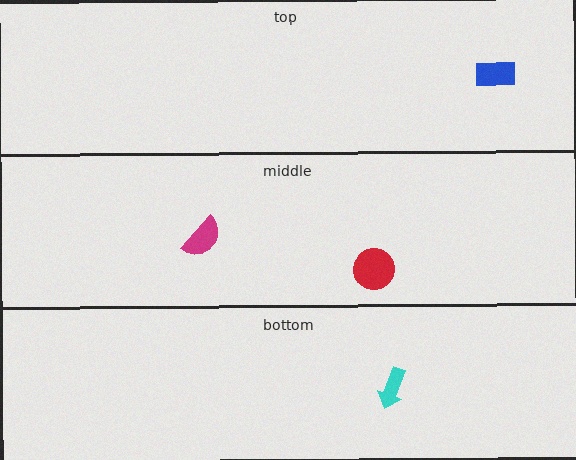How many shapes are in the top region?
1.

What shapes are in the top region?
The blue rectangle.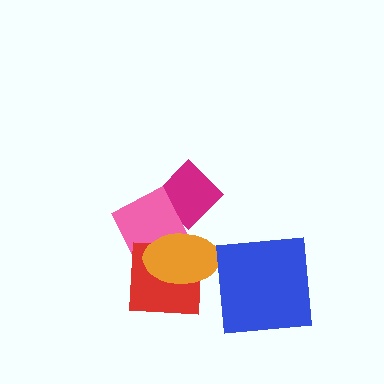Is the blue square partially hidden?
No, no other shape covers it.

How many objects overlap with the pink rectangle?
3 objects overlap with the pink rectangle.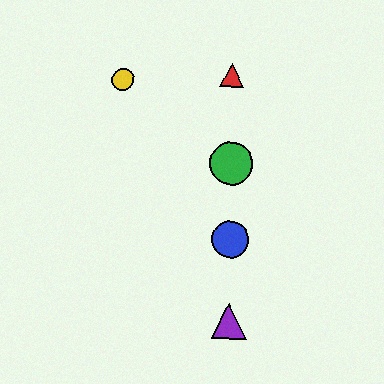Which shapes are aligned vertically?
The red triangle, the blue circle, the green circle, the purple triangle are aligned vertically.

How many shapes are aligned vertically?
4 shapes (the red triangle, the blue circle, the green circle, the purple triangle) are aligned vertically.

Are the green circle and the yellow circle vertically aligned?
No, the green circle is at x≈231 and the yellow circle is at x≈123.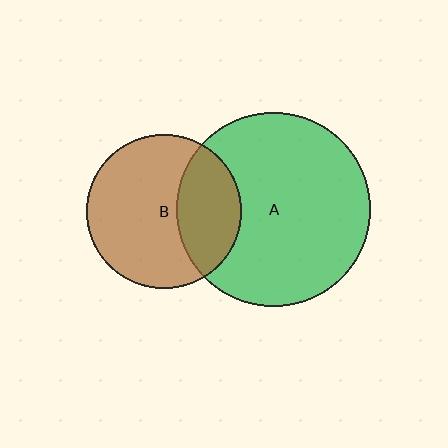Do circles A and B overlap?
Yes.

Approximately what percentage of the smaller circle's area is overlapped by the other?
Approximately 30%.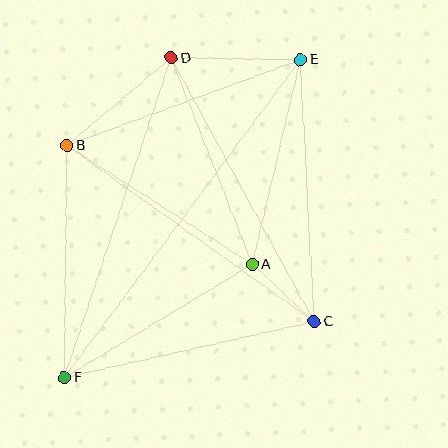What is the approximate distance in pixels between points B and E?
The distance between B and E is approximately 249 pixels.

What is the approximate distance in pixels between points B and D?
The distance between B and D is approximately 136 pixels.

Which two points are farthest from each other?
Points E and F are farthest from each other.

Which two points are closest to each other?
Points A and C are closest to each other.